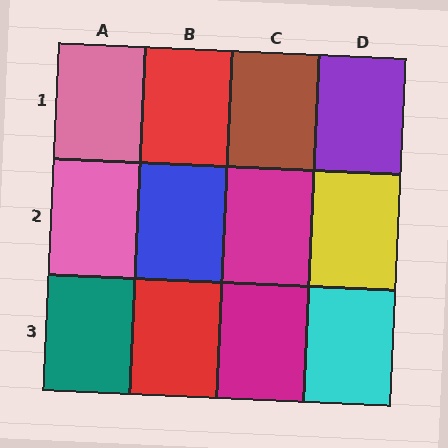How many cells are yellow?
1 cell is yellow.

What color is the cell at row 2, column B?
Blue.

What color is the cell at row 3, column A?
Teal.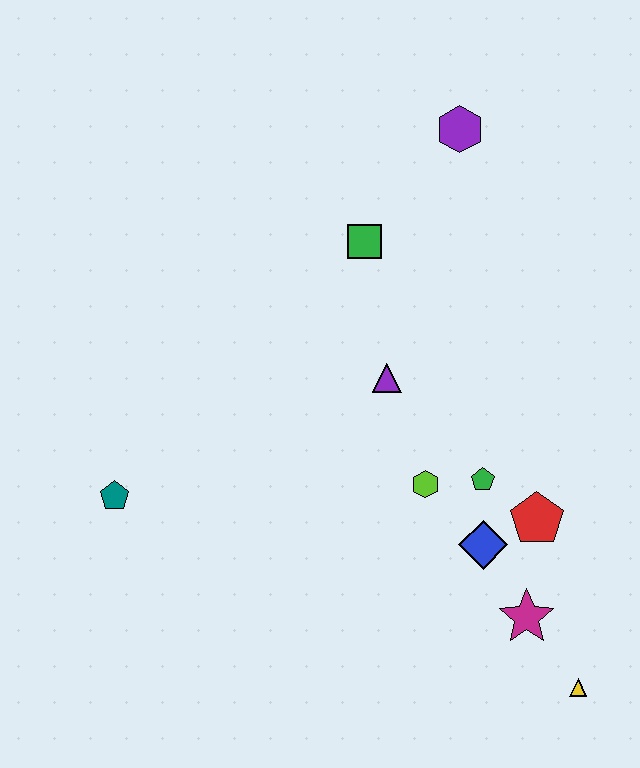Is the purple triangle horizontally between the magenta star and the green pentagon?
No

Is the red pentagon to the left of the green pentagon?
No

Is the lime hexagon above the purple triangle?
No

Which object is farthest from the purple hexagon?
The yellow triangle is farthest from the purple hexagon.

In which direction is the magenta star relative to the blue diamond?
The magenta star is below the blue diamond.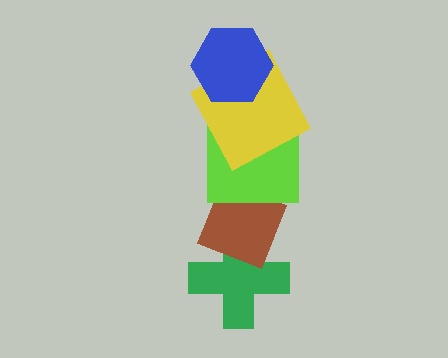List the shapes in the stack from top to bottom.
From top to bottom: the blue hexagon, the yellow square, the lime square, the brown diamond, the green cross.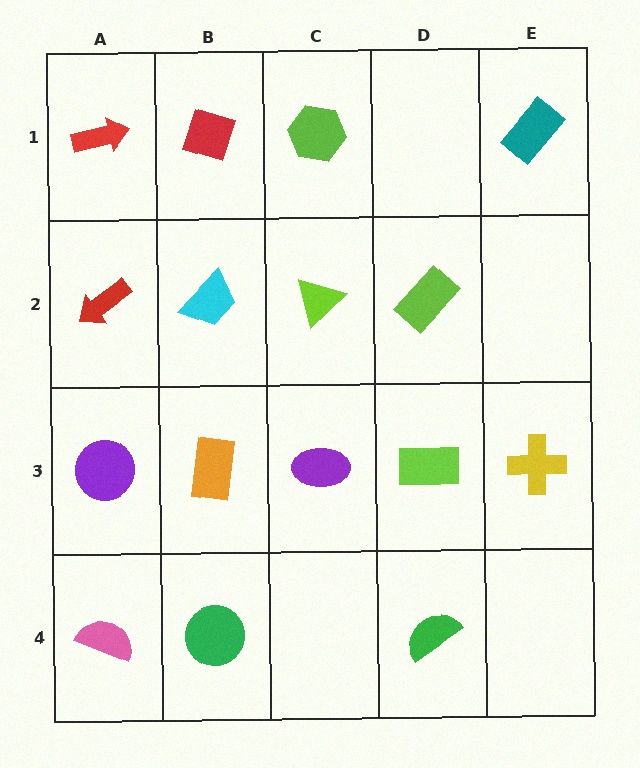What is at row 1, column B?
A red diamond.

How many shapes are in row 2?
4 shapes.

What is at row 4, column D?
A green semicircle.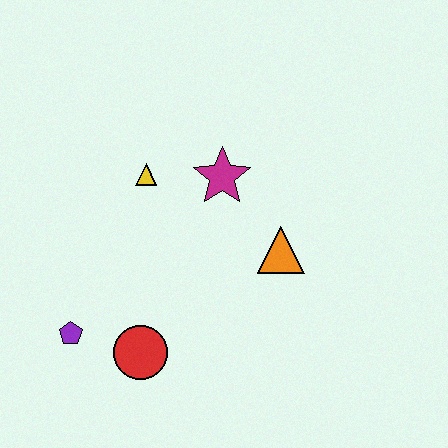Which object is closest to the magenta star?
The yellow triangle is closest to the magenta star.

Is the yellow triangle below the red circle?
No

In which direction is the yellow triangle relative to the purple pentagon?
The yellow triangle is above the purple pentagon.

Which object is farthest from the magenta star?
The purple pentagon is farthest from the magenta star.